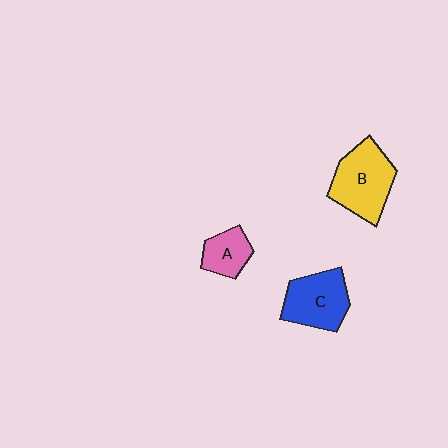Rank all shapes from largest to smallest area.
From largest to smallest: B (yellow), C (blue), A (pink).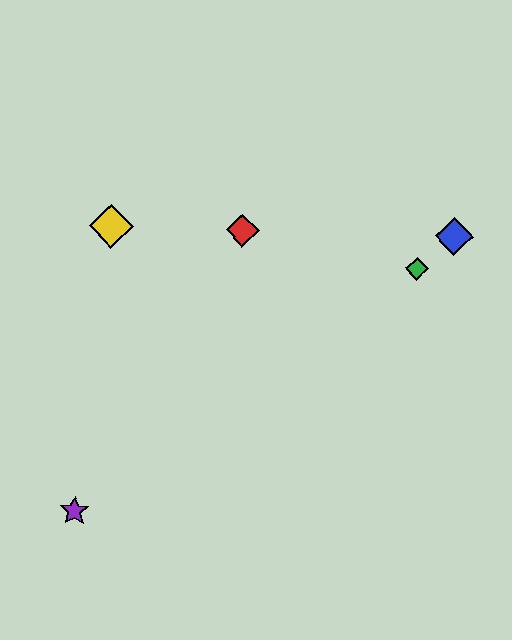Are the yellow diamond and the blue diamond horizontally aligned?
Yes, both are at y≈226.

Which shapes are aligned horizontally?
The red diamond, the blue diamond, the yellow diamond are aligned horizontally.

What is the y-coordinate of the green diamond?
The green diamond is at y≈268.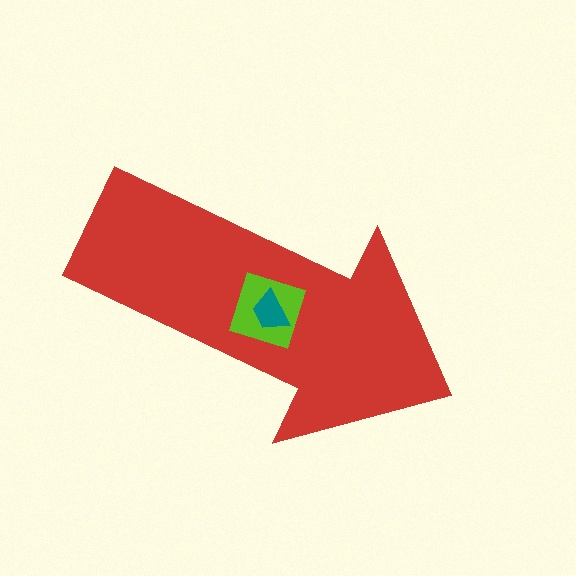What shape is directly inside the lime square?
The teal trapezoid.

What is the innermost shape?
The teal trapezoid.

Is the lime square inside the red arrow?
Yes.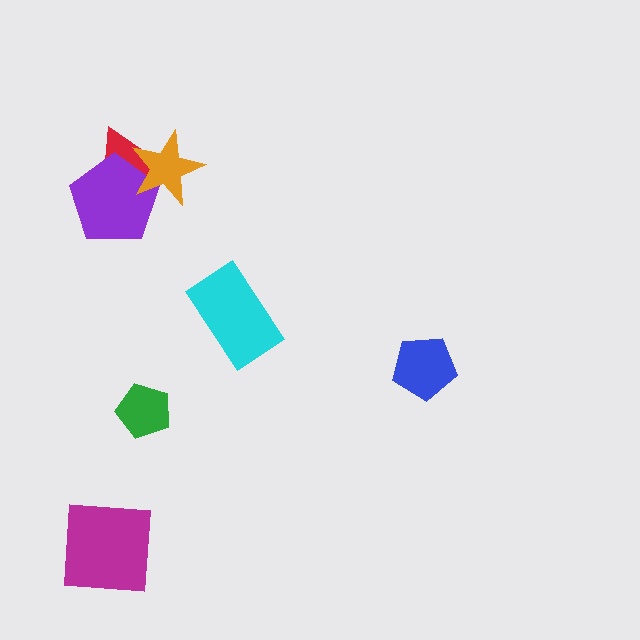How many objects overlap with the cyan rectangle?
0 objects overlap with the cyan rectangle.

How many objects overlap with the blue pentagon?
0 objects overlap with the blue pentagon.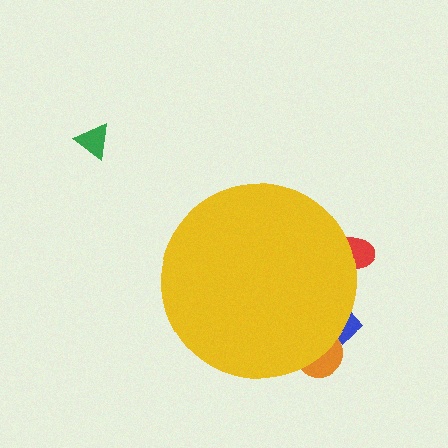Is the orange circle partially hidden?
Yes, the orange circle is partially hidden behind the yellow circle.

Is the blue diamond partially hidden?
Yes, the blue diamond is partially hidden behind the yellow circle.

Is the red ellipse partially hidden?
Yes, the red ellipse is partially hidden behind the yellow circle.